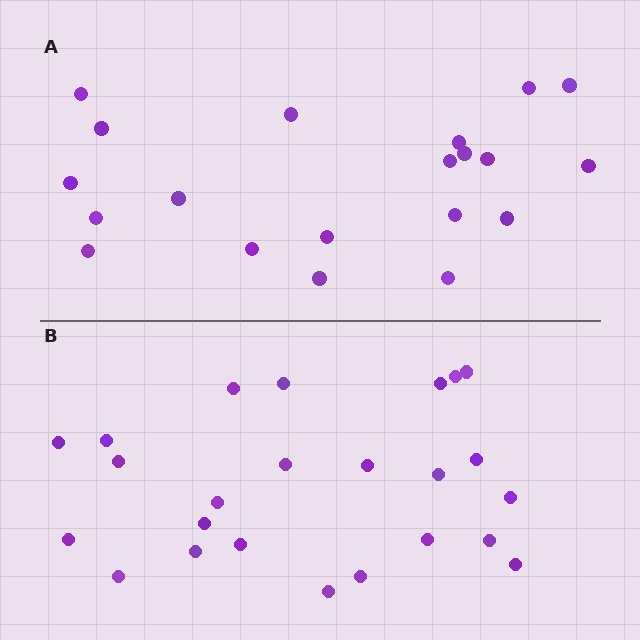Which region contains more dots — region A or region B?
Region B (the bottom region) has more dots.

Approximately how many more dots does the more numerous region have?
Region B has about 4 more dots than region A.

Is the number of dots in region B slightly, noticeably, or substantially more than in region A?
Region B has only slightly more — the two regions are fairly close. The ratio is roughly 1.2 to 1.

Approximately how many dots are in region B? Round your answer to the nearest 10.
About 20 dots. (The exact count is 24, which rounds to 20.)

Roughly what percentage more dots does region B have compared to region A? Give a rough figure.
About 20% more.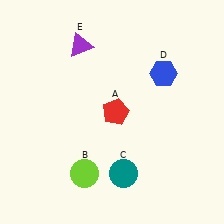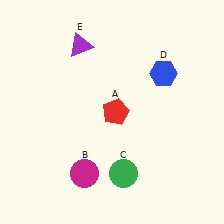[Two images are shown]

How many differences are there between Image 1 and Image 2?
There are 2 differences between the two images.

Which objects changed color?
B changed from lime to magenta. C changed from teal to green.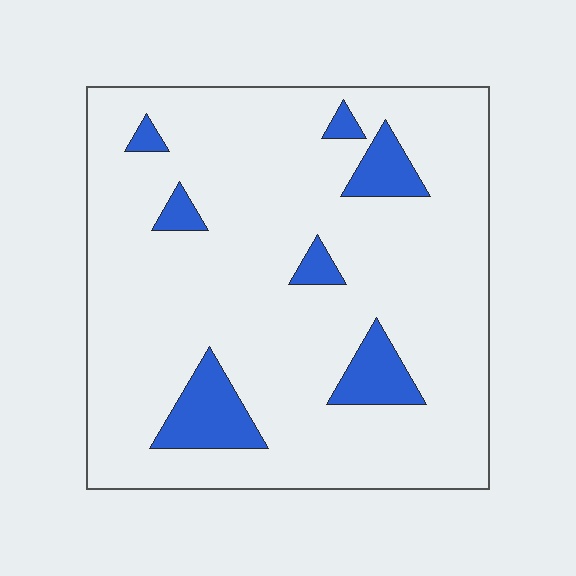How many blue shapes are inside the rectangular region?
7.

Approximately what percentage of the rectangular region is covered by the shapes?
Approximately 10%.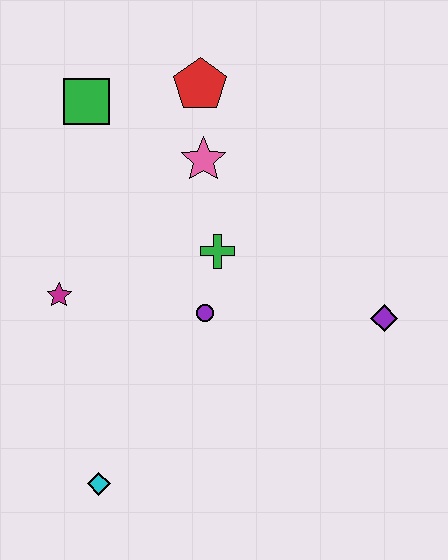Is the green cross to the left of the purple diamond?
Yes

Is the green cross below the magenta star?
No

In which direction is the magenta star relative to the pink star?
The magenta star is to the left of the pink star.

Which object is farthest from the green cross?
The cyan diamond is farthest from the green cross.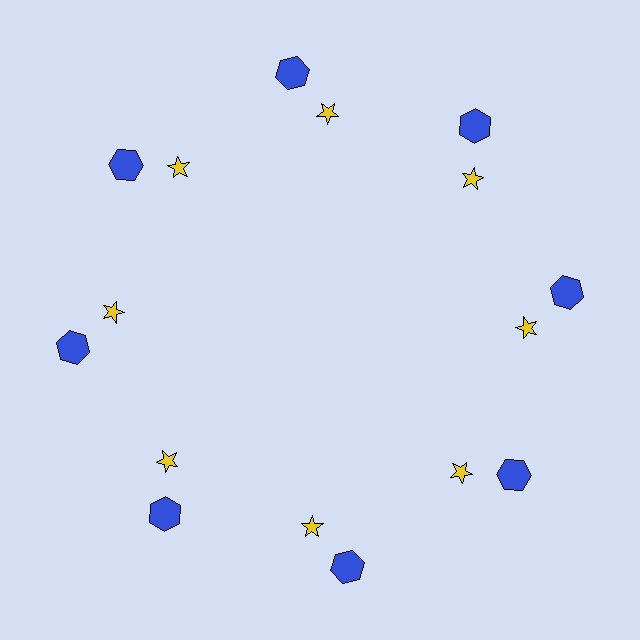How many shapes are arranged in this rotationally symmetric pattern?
There are 16 shapes, arranged in 8 groups of 2.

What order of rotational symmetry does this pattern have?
This pattern has 8-fold rotational symmetry.